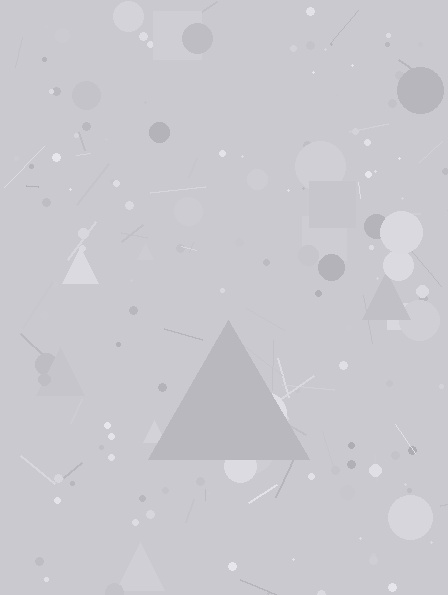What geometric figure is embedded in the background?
A triangle is embedded in the background.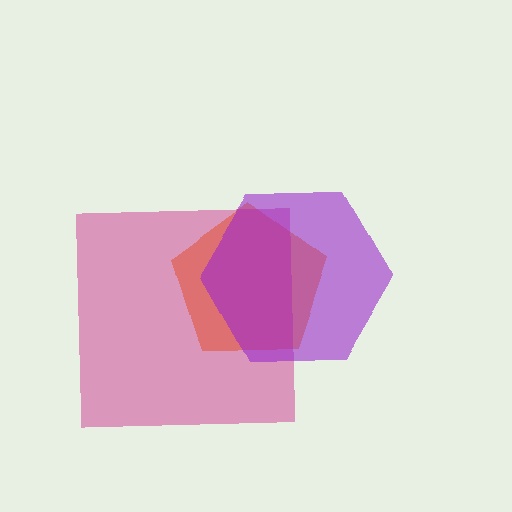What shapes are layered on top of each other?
The layered shapes are: an orange pentagon, a magenta square, a purple hexagon.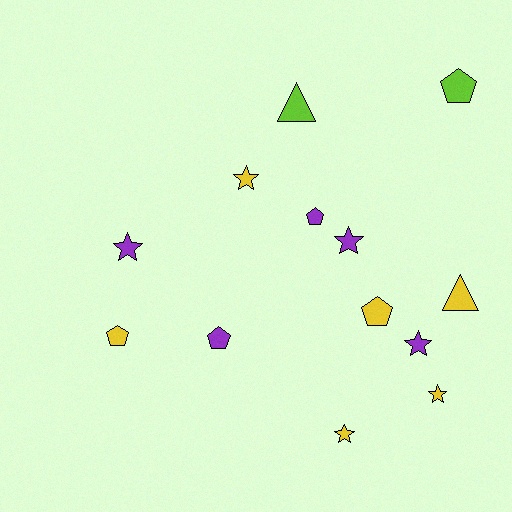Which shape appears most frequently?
Star, with 6 objects.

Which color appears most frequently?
Yellow, with 6 objects.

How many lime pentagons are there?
There is 1 lime pentagon.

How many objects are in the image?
There are 13 objects.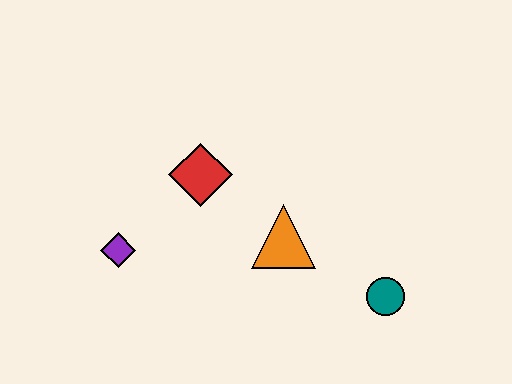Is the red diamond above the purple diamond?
Yes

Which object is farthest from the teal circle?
The purple diamond is farthest from the teal circle.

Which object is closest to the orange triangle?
The red diamond is closest to the orange triangle.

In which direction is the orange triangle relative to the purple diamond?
The orange triangle is to the right of the purple diamond.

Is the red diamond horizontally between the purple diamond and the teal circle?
Yes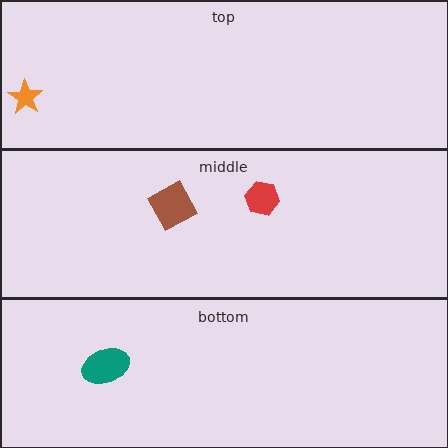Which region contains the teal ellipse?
The bottom region.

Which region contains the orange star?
The top region.